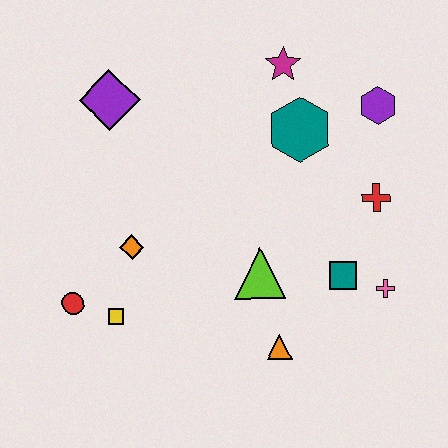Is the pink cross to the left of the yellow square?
No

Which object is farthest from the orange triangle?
The purple diamond is farthest from the orange triangle.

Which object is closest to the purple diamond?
The orange diamond is closest to the purple diamond.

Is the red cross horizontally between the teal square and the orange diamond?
No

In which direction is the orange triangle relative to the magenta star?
The orange triangle is below the magenta star.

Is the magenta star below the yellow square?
No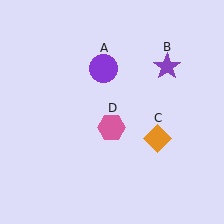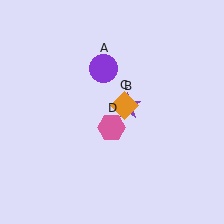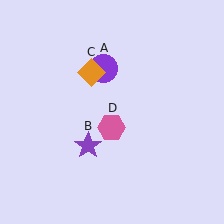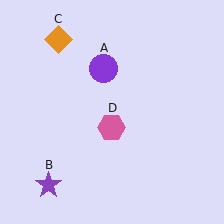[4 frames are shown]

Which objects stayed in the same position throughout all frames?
Purple circle (object A) and pink hexagon (object D) remained stationary.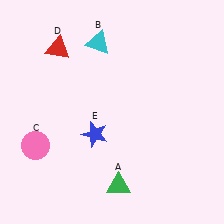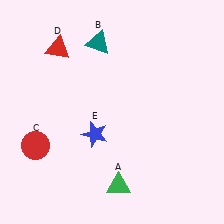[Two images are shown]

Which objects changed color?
B changed from cyan to teal. C changed from pink to red.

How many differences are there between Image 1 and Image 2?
There are 2 differences between the two images.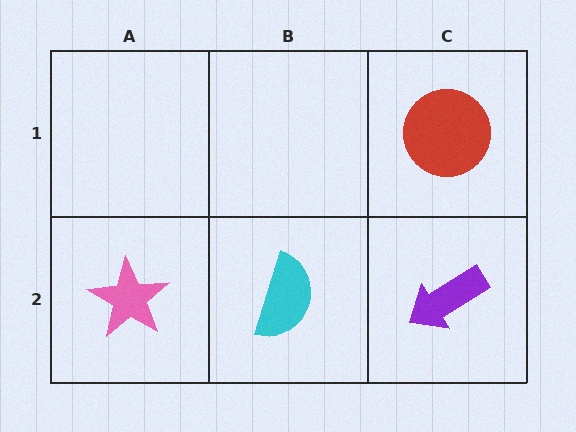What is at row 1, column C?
A red circle.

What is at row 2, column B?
A cyan semicircle.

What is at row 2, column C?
A purple arrow.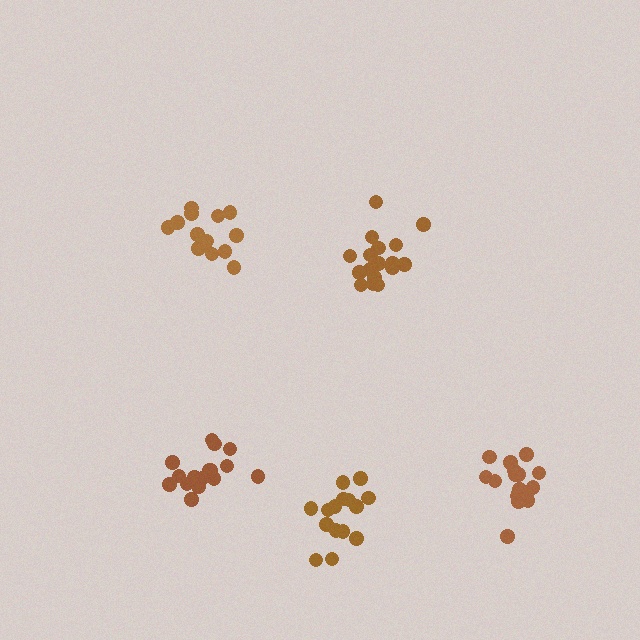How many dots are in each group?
Group 1: 14 dots, Group 2: 17 dots, Group 3: 15 dots, Group 4: 16 dots, Group 5: 17 dots (79 total).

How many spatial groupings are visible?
There are 5 spatial groupings.